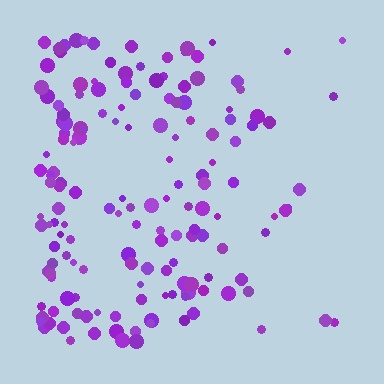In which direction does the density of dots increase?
From right to left, with the left side densest.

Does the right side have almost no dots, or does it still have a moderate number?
Still a moderate number, just noticeably fewer than the left.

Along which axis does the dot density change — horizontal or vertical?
Horizontal.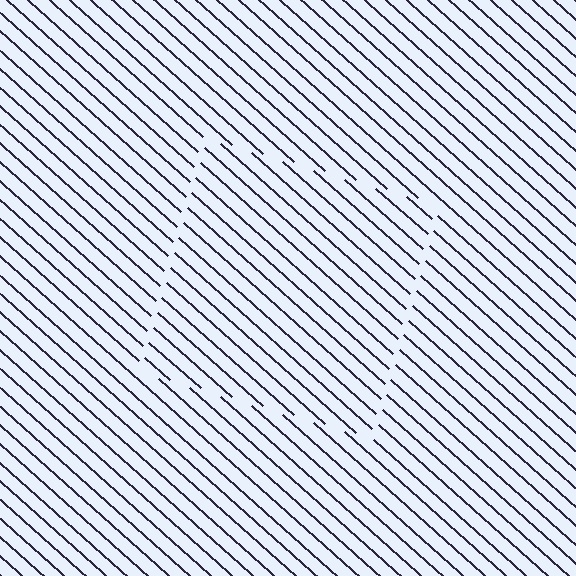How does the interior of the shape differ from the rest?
The interior of the shape contains the same grating, shifted by half a period — the contour is defined by the phase discontinuity where line-ends from the inner and outer gratings abut.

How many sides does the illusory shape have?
4 sides — the line-ends trace a square.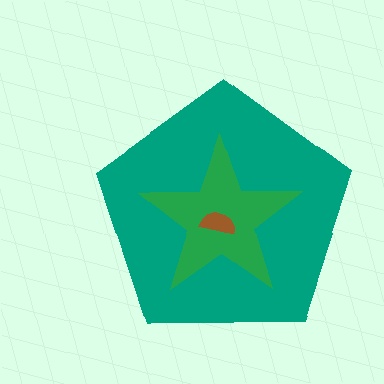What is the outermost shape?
The teal pentagon.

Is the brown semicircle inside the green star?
Yes.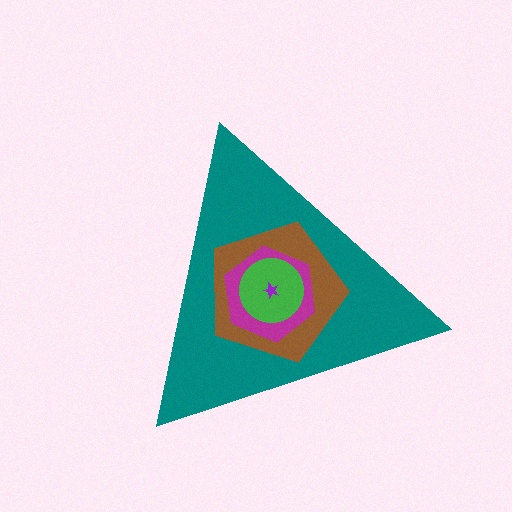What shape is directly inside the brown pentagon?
The magenta hexagon.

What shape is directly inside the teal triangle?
The brown pentagon.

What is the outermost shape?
The teal triangle.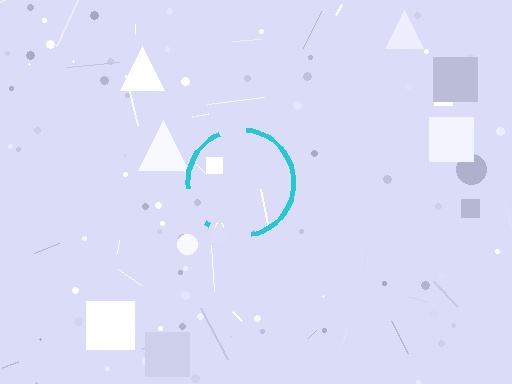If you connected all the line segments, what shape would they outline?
They would outline a circle.